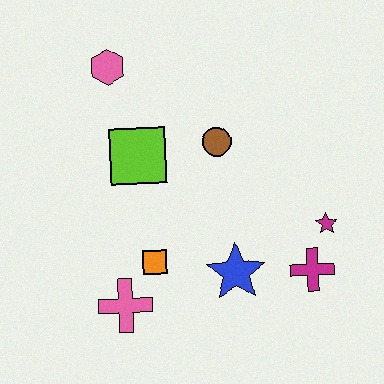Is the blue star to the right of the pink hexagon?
Yes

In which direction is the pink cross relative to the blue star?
The pink cross is to the left of the blue star.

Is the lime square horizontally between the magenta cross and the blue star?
No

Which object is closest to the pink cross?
The orange square is closest to the pink cross.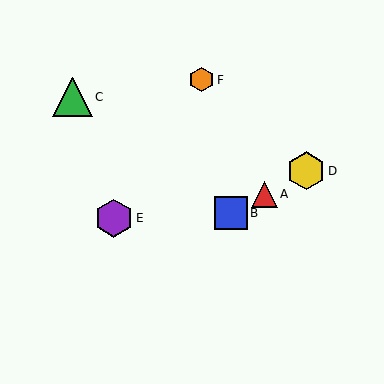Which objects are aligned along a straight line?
Objects A, B, D are aligned along a straight line.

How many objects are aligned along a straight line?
3 objects (A, B, D) are aligned along a straight line.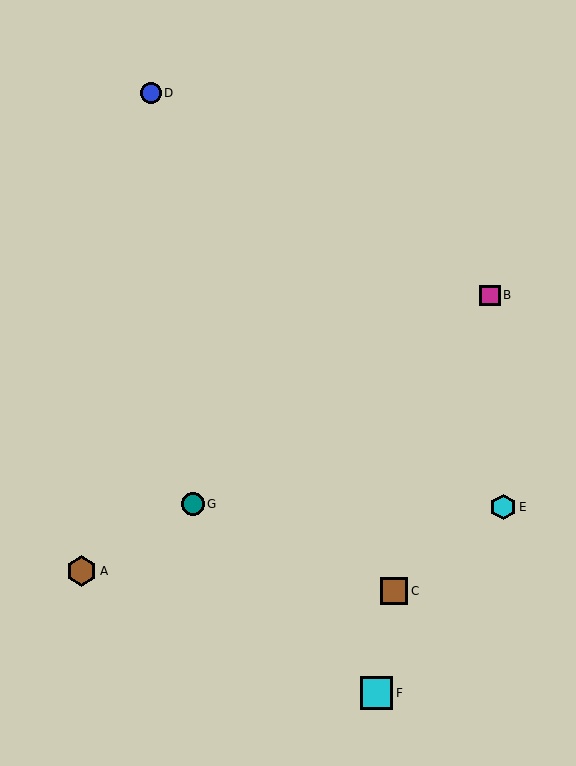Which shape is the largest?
The cyan square (labeled F) is the largest.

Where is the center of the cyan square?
The center of the cyan square is at (376, 693).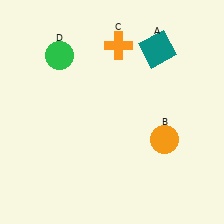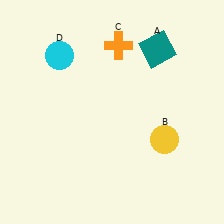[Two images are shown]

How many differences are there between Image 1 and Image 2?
There are 2 differences between the two images.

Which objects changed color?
B changed from orange to yellow. D changed from green to cyan.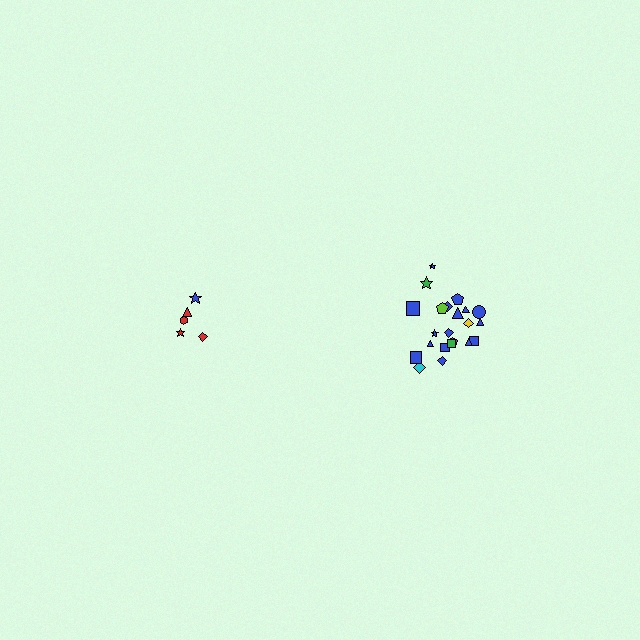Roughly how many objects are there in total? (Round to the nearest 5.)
Roughly 25 objects in total.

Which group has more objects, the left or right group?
The right group.